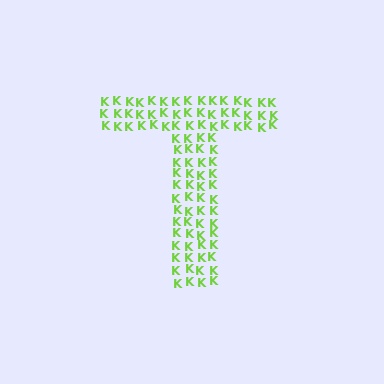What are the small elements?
The small elements are letter K's.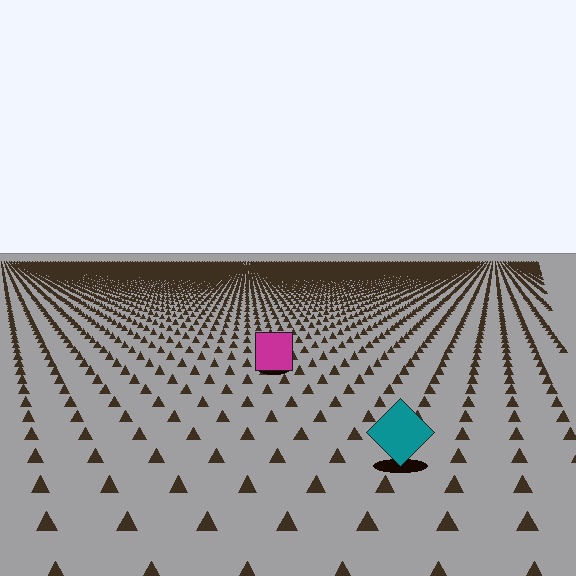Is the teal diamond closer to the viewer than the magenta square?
Yes. The teal diamond is closer — you can tell from the texture gradient: the ground texture is coarser near it.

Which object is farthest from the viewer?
The magenta square is farthest from the viewer. It appears smaller and the ground texture around it is denser.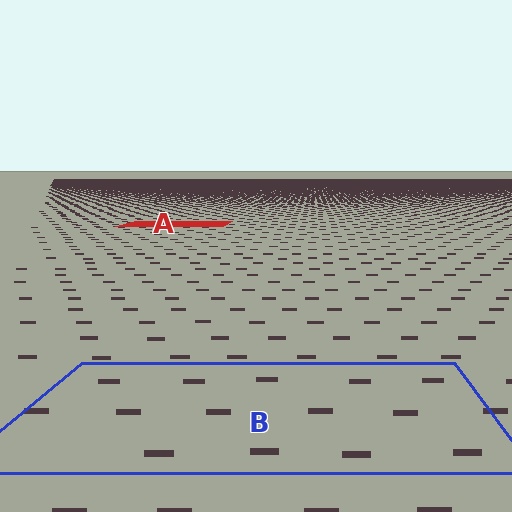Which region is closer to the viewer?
Region B is closer. The texture elements there are larger and more spread out.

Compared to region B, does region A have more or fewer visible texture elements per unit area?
Region A has more texture elements per unit area — they are packed more densely because it is farther away.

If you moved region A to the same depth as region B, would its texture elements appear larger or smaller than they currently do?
They would appear larger. At a closer depth, the same texture elements are projected at a bigger on-screen size.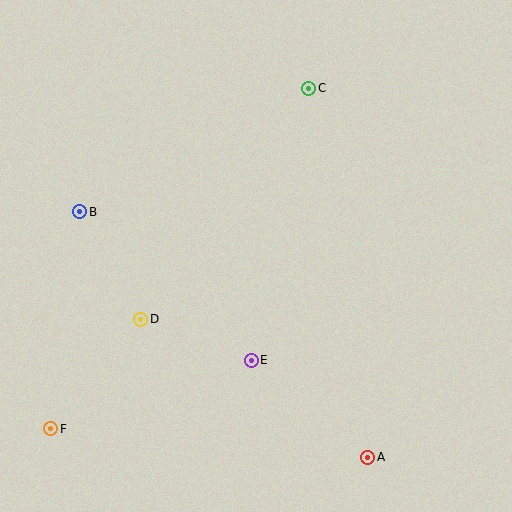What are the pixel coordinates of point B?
Point B is at (80, 212).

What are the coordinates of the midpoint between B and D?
The midpoint between B and D is at (110, 265).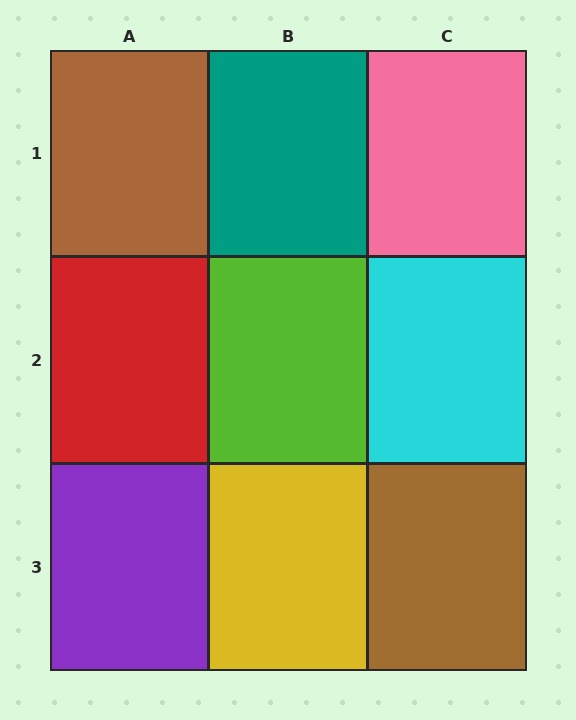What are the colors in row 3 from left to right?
Purple, yellow, brown.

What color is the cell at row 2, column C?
Cyan.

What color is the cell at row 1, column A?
Brown.